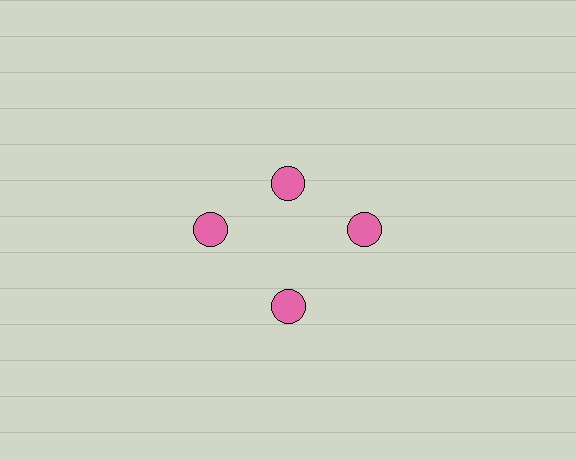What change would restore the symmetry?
The symmetry would be restored by moving it outward, back onto the ring so that all 4 circles sit at equal angles and equal distance from the center.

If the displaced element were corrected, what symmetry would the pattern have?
It would have 4-fold rotational symmetry — the pattern would map onto itself every 90 degrees.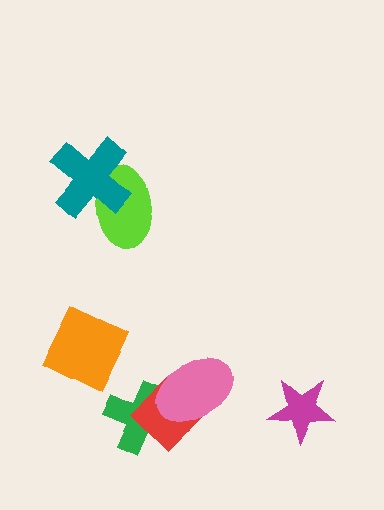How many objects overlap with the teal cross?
1 object overlaps with the teal cross.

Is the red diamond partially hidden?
Yes, it is partially covered by another shape.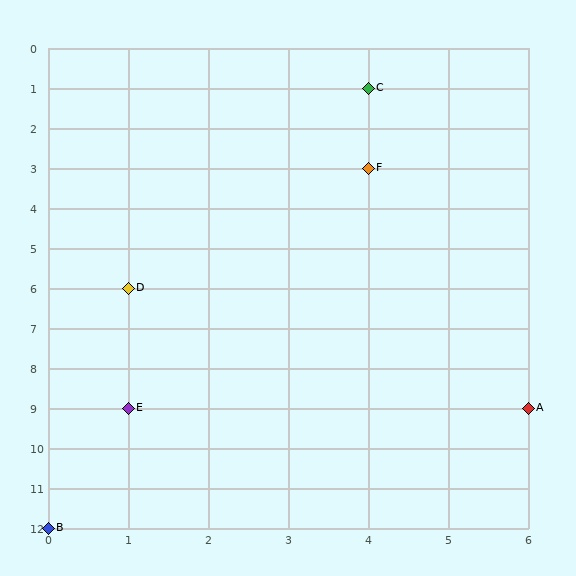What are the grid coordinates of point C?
Point C is at grid coordinates (4, 1).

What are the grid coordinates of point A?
Point A is at grid coordinates (6, 9).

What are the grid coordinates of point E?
Point E is at grid coordinates (1, 9).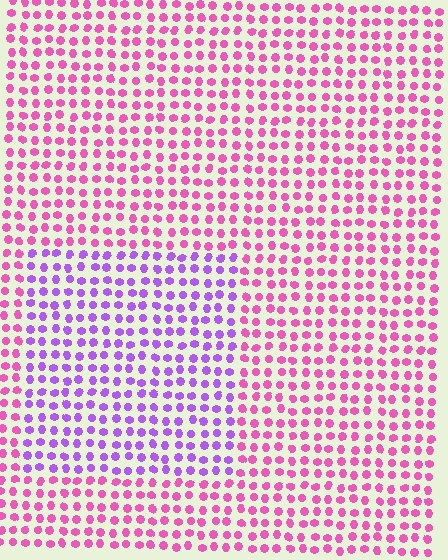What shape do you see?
I see a rectangle.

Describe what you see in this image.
The image is filled with small pink elements in a uniform arrangement. A rectangle-shaped region is visible where the elements are tinted to a slightly different hue, forming a subtle color boundary.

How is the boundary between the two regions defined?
The boundary is defined purely by a slight shift in hue (about 45 degrees). Spacing, size, and orientation are identical on both sides.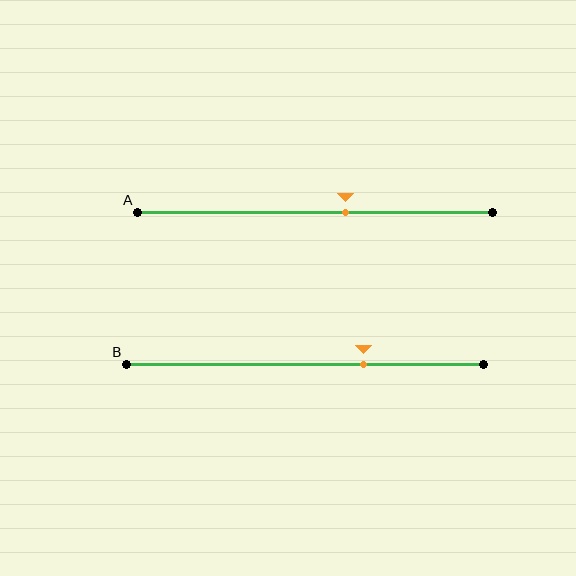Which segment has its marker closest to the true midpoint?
Segment A has its marker closest to the true midpoint.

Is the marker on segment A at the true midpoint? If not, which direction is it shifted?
No, the marker on segment A is shifted to the right by about 9% of the segment length.